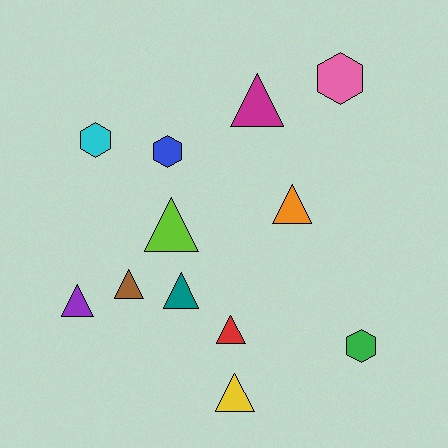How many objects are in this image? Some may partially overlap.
There are 12 objects.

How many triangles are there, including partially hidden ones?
There are 8 triangles.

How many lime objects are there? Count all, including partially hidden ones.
There is 1 lime object.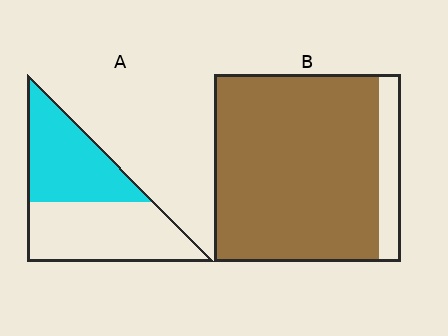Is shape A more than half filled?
Roughly half.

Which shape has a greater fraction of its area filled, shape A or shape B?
Shape B.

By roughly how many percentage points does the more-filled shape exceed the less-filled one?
By roughly 40 percentage points (B over A).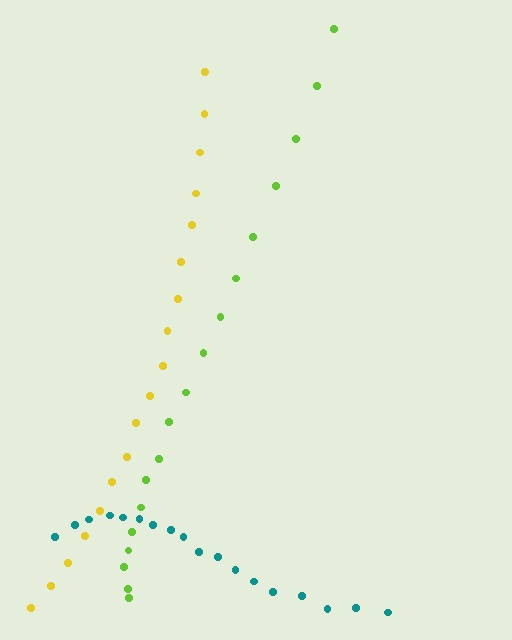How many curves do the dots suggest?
There are 3 distinct paths.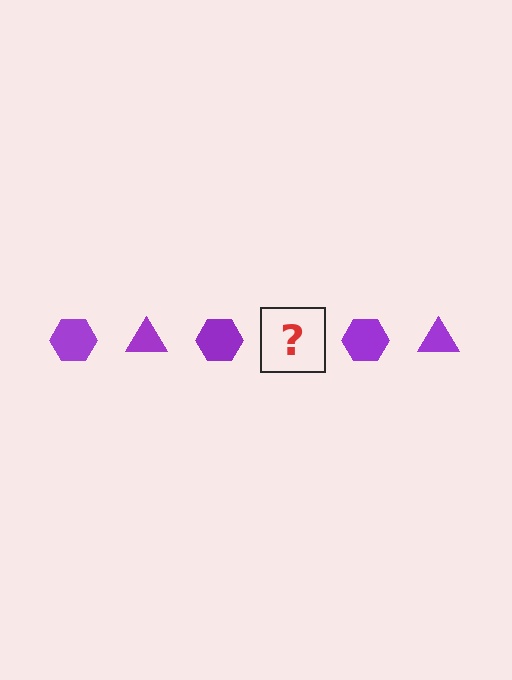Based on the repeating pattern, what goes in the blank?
The blank should be a purple triangle.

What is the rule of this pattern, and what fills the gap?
The rule is that the pattern cycles through hexagon, triangle shapes in purple. The gap should be filled with a purple triangle.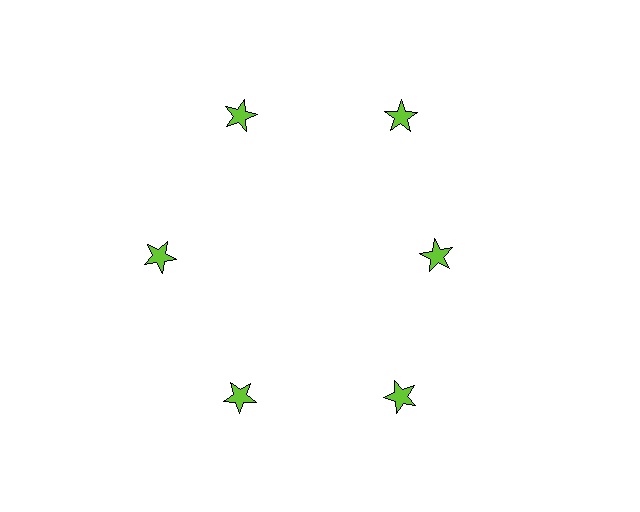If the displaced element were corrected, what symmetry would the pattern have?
It would have 6-fold rotational symmetry — the pattern would map onto itself every 60 degrees.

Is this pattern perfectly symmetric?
No. The 6 lime stars are arranged in a ring, but one element near the 3 o'clock position is pulled inward toward the center, breaking the 6-fold rotational symmetry.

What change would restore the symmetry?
The symmetry would be restored by moving it outward, back onto the ring so that all 6 stars sit at equal angles and equal distance from the center.